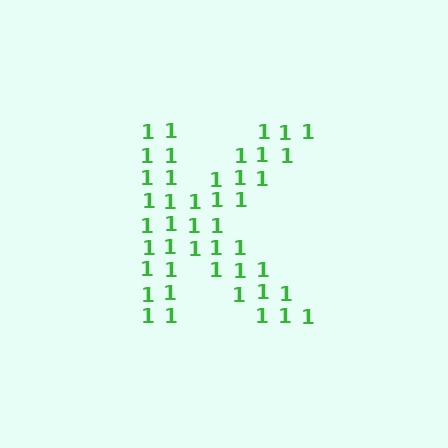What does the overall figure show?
The overall figure shows the letter K.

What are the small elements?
The small elements are digit 1's.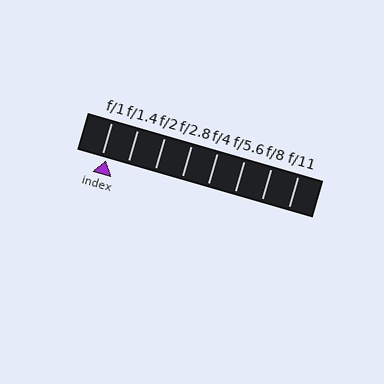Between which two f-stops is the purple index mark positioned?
The index mark is between f/1 and f/1.4.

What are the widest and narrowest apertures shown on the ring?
The widest aperture shown is f/1 and the narrowest is f/11.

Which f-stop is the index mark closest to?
The index mark is closest to f/1.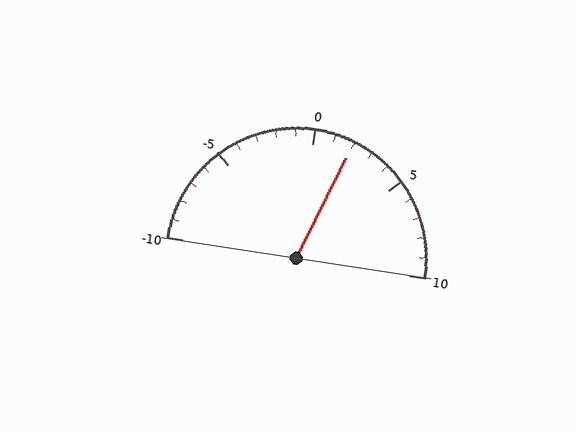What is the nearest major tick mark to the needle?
The nearest major tick mark is 0.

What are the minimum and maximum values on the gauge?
The gauge ranges from -10 to 10.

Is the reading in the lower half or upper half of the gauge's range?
The reading is in the upper half of the range (-10 to 10).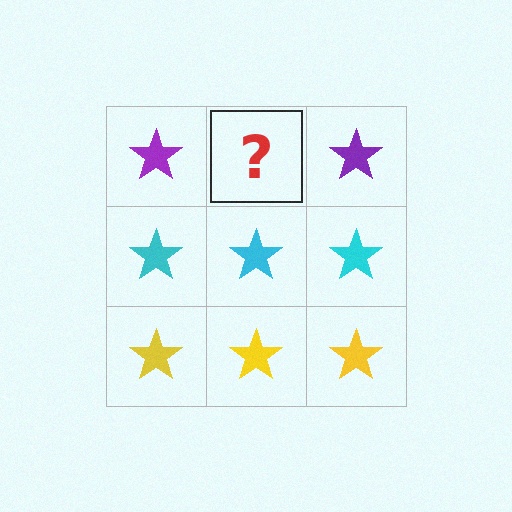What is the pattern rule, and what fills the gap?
The rule is that each row has a consistent color. The gap should be filled with a purple star.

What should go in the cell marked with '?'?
The missing cell should contain a purple star.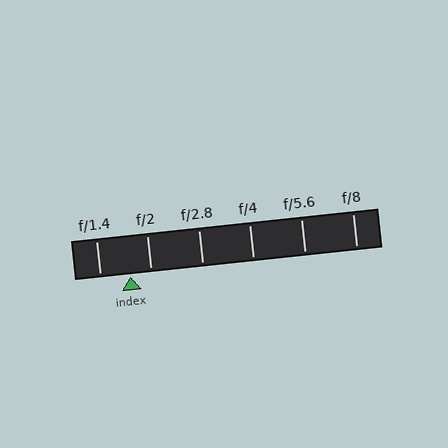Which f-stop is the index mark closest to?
The index mark is closest to f/2.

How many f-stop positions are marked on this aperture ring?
There are 6 f-stop positions marked.